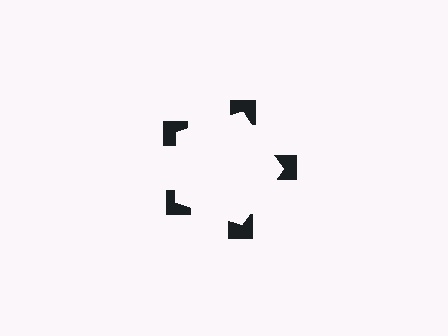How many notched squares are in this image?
There are 5 — one at each vertex of the illusory pentagon.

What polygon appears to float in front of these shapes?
An illusory pentagon — its edges are inferred from the aligned wedge cuts in the notched squares, not physically drawn.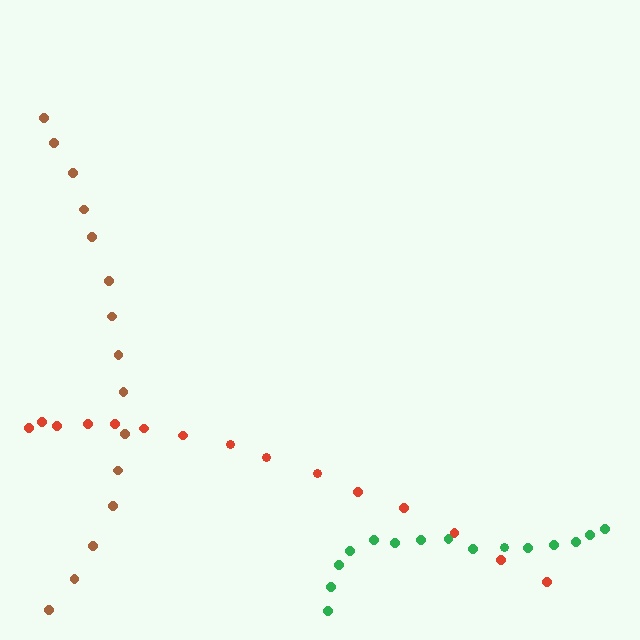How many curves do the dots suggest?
There are 3 distinct paths.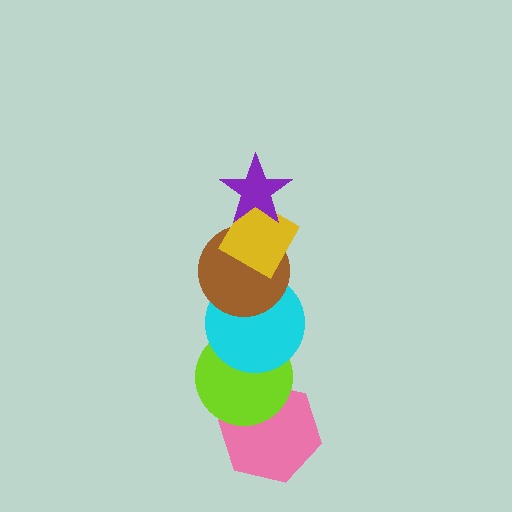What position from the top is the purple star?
The purple star is 1st from the top.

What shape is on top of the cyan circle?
The brown circle is on top of the cyan circle.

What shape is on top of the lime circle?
The cyan circle is on top of the lime circle.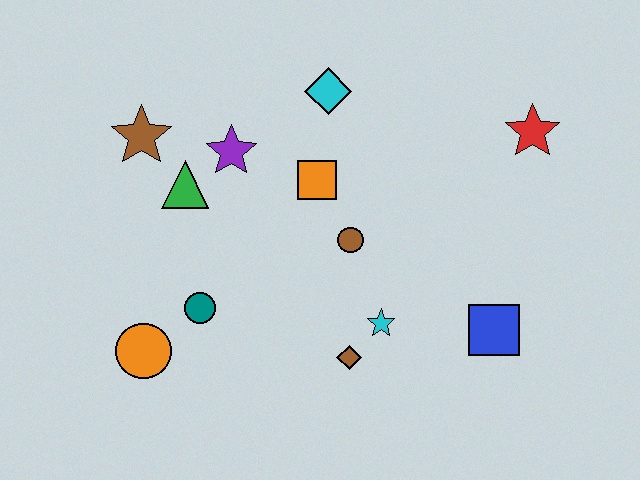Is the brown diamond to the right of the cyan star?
No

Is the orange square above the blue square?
Yes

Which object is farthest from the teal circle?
The red star is farthest from the teal circle.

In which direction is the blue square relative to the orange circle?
The blue square is to the right of the orange circle.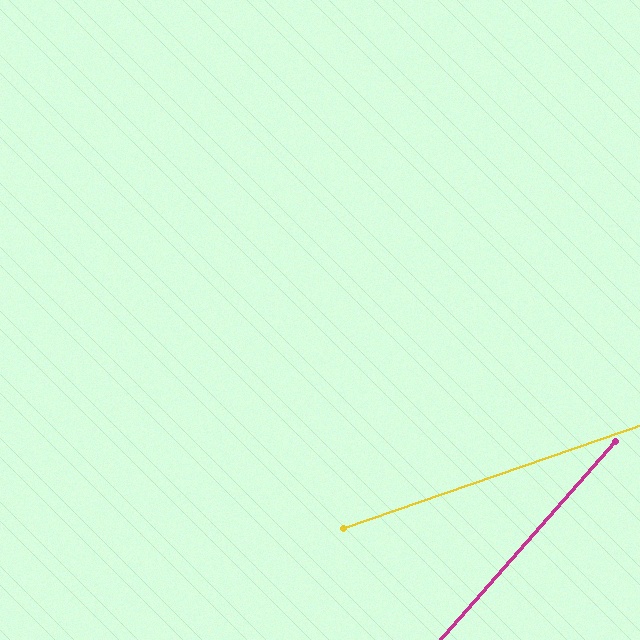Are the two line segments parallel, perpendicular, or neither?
Neither parallel nor perpendicular — they differ by about 29°.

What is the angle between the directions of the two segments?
Approximately 29 degrees.